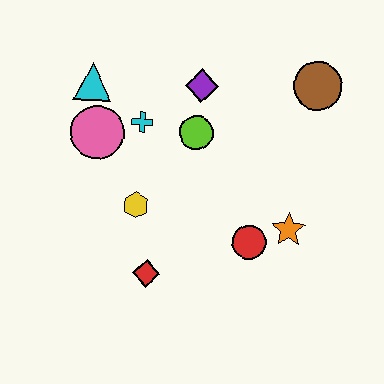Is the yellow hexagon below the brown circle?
Yes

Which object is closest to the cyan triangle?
The pink circle is closest to the cyan triangle.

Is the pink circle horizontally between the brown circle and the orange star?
No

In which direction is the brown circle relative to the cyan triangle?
The brown circle is to the right of the cyan triangle.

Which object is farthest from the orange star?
The cyan triangle is farthest from the orange star.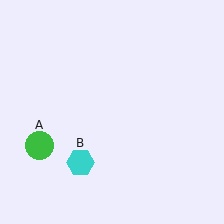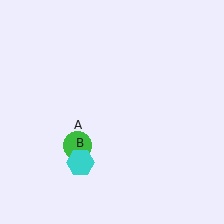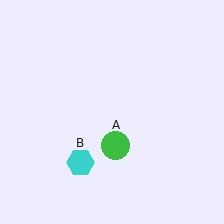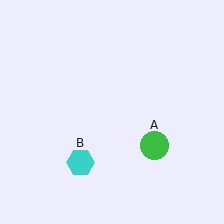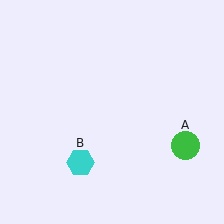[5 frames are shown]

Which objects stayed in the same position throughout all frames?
Cyan hexagon (object B) remained stationary.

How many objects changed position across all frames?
1 object changed position: green circle (object A).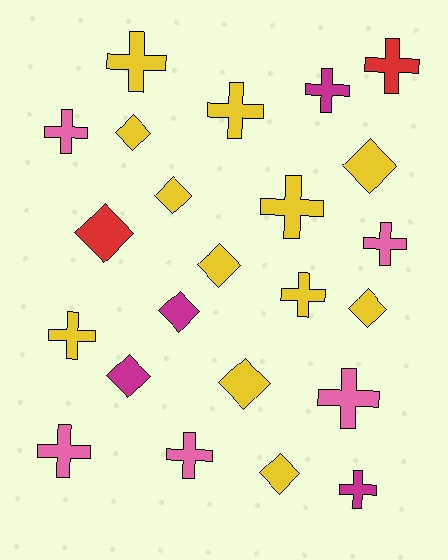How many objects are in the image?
There are 23 objects.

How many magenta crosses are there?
There are 2 magenta crosses.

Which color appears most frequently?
Yellow, with 12 objects.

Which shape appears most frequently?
Cross, with 13 objects.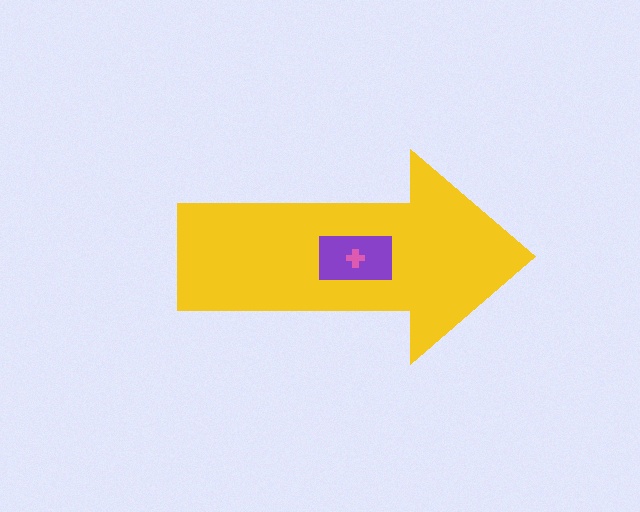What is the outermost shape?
The yellow arrow.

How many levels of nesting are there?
3.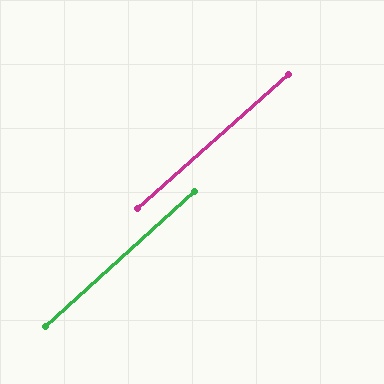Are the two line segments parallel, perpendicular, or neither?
Parallel — their directions differ by only 0.3°.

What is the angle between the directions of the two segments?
Approximately 0 degrees.